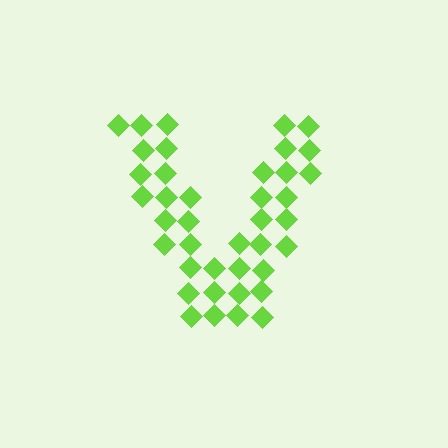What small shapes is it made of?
It is made of small diamonds.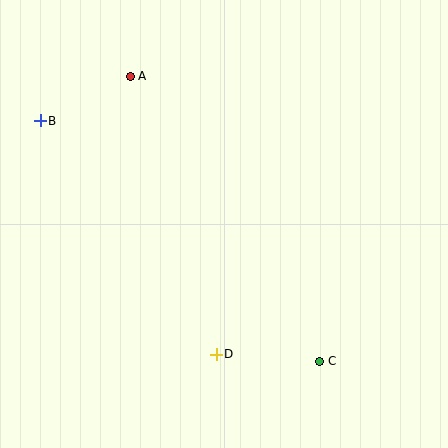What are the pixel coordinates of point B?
Point B is at (40, 121).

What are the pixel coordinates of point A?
Point A is at (130, 76).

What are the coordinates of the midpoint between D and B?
The midpoint between D and B is at (128, 237).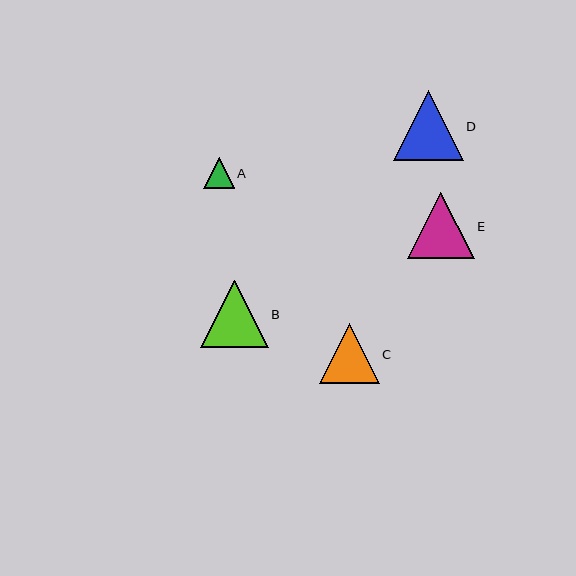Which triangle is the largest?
Triangle D is the largest with a size of approximately 69 pixels.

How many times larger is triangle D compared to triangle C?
Triangle D is approximately 1.2 times the size of triangle C.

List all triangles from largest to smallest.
From largest to smallest: D, B, E, C, A.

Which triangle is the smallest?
Triangle A is the smallest with a size of approximately 31 pixels.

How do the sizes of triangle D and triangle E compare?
Triangle D and triangle E are approximately the same size.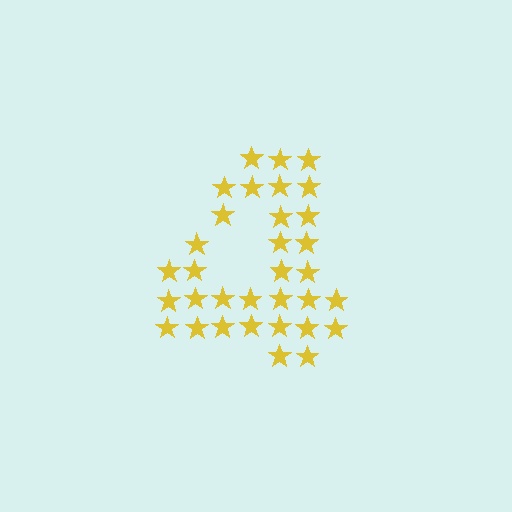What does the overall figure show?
The overall figure shows the digit 4.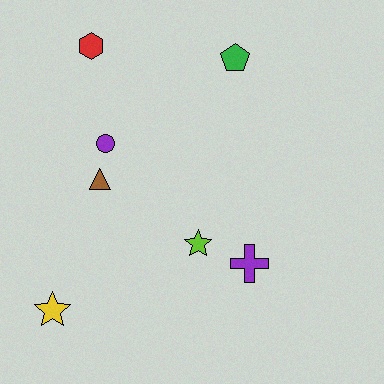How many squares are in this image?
There are no squares.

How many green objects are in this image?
There is 1 green object.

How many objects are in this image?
There are 7 objects.